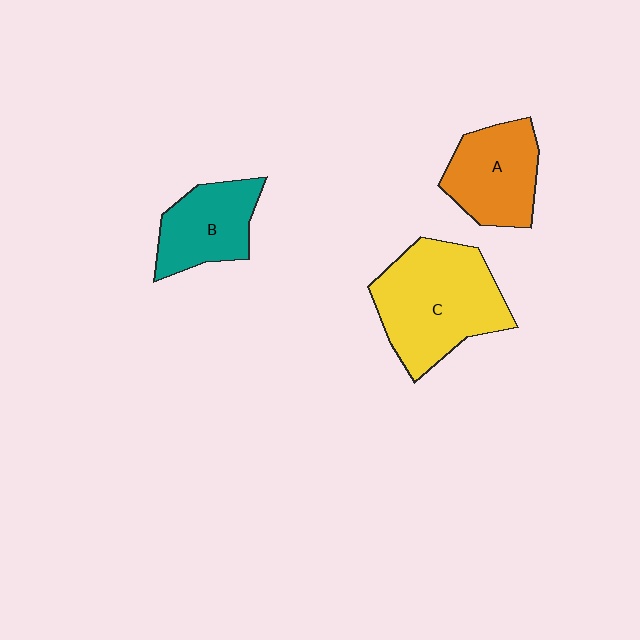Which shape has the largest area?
Shape C (yellow).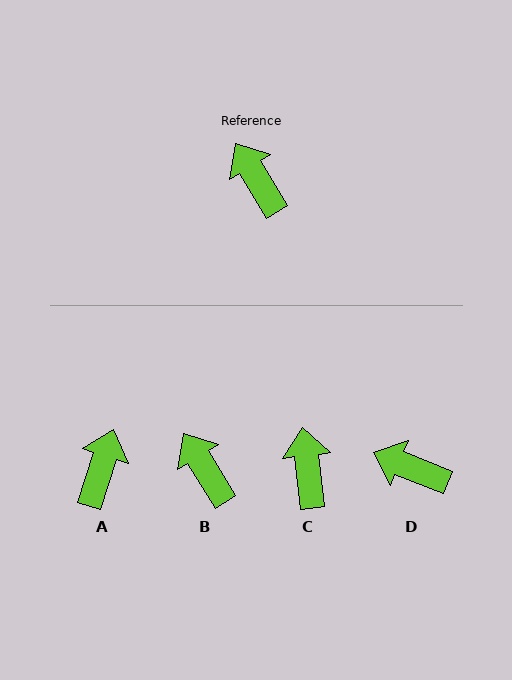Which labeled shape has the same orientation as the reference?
B.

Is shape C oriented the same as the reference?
No, it is off by about 25 degrees.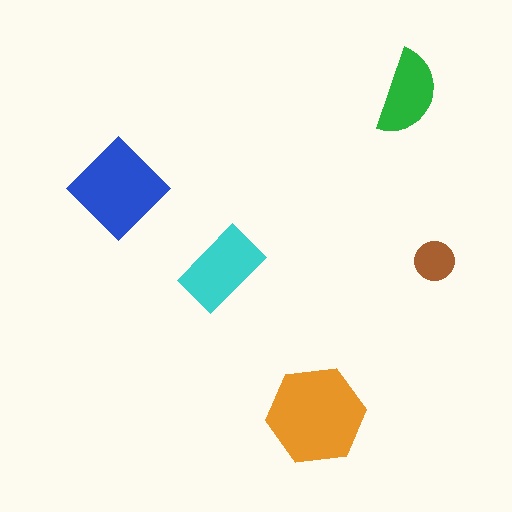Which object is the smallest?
The brown circle.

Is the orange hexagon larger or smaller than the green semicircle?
Larger.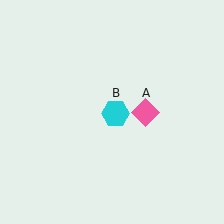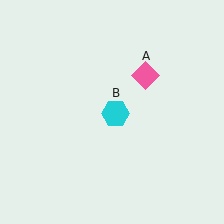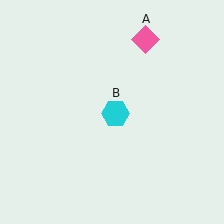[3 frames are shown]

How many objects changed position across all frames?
1 object changed position: pink diamond (object A).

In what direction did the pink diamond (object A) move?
The pink diamond (object A) moved up.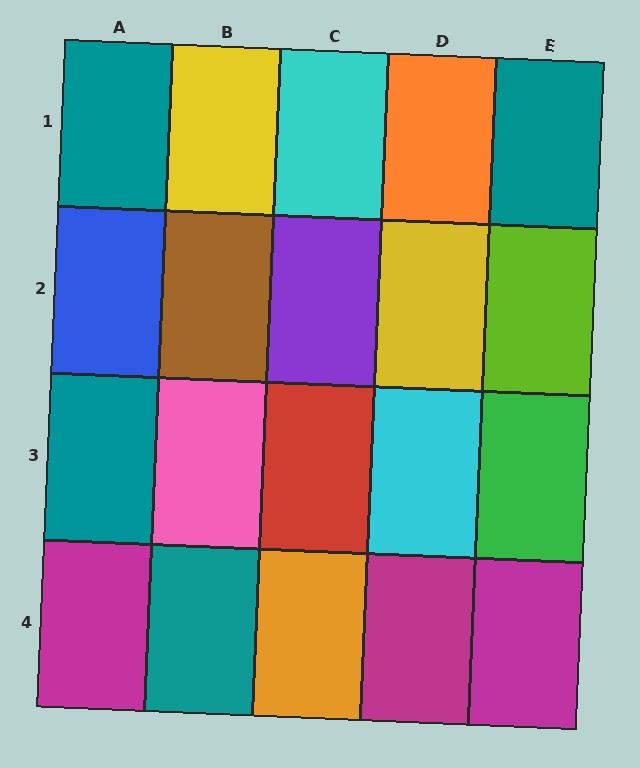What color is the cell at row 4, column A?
Magenta.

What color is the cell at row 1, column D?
Orange.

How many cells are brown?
1 cell is brown.